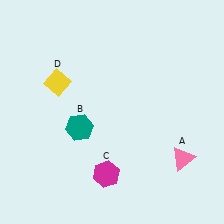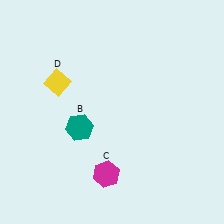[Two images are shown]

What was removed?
The pink triangle (A) was removed in Image 2.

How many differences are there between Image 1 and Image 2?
There is 1 difference between the two images.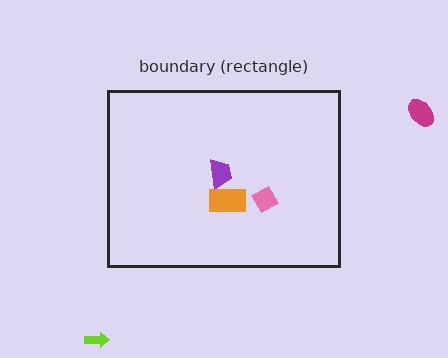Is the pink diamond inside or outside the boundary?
Inside.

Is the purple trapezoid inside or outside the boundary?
Inside.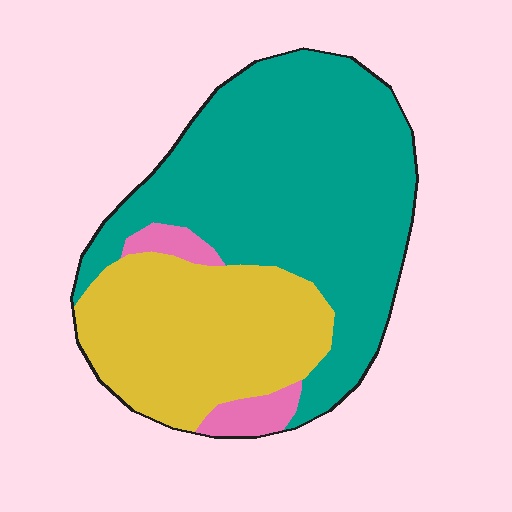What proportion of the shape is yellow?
Yellow takes up between a quarter and a half of the shape.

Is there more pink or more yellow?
Yellow.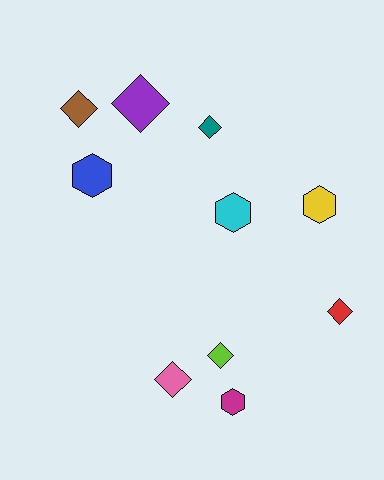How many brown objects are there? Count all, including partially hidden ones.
There is 1 brown object.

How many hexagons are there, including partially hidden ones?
There are 4 hexagons.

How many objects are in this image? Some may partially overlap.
There are 10 objects.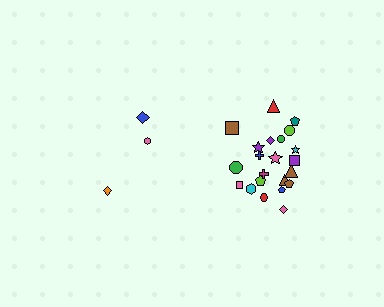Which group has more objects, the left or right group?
The right group.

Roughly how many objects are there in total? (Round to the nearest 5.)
Roughly 25 objects in total.